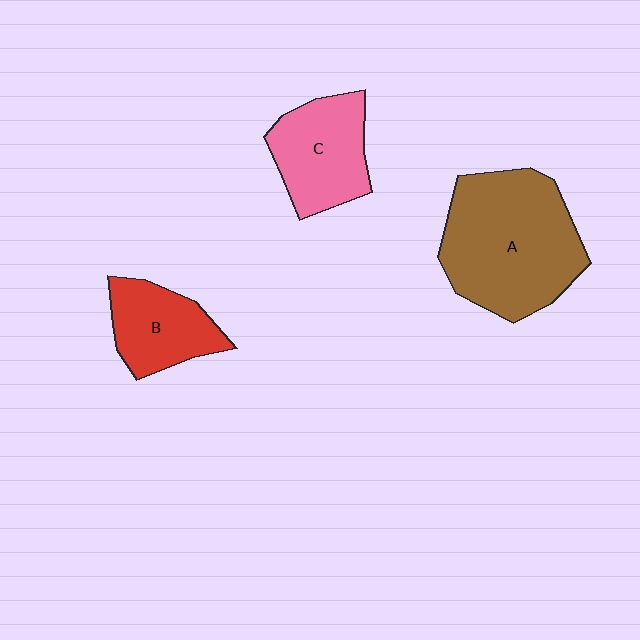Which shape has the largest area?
Shape A (brown).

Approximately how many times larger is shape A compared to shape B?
Approximately 2.1 times.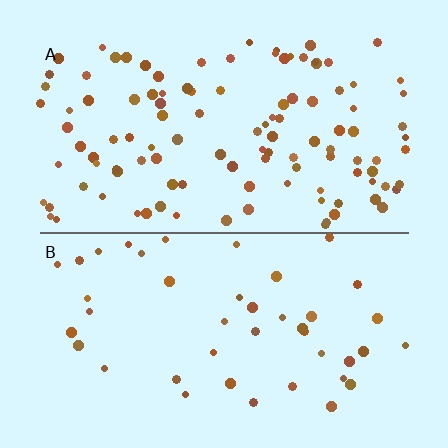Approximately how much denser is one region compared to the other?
Approximately 2.6× — region A over region B.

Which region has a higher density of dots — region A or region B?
A (the top).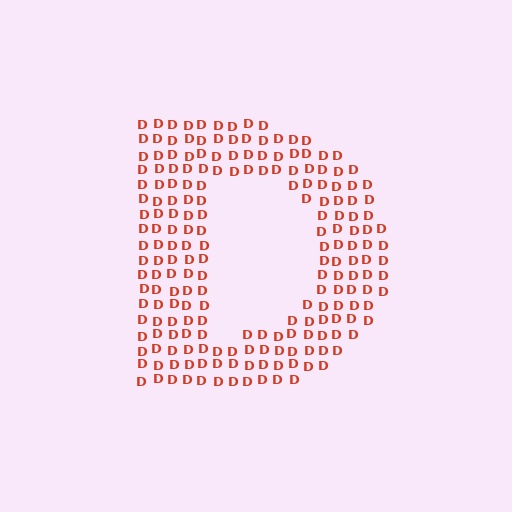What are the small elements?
The small elements are letter D's.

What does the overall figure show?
The overall figure shows the letter D.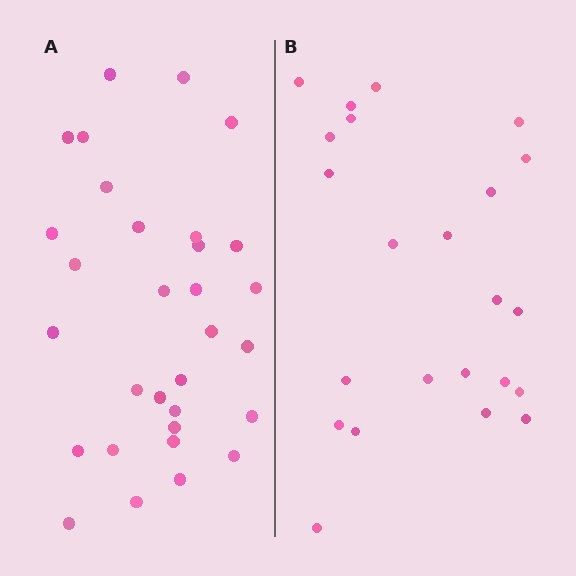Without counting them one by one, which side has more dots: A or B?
Region A (the left region) has more dots.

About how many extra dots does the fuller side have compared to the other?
Region A has roughly 8 or so more dots than region B.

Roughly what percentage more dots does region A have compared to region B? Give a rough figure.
About 35% more.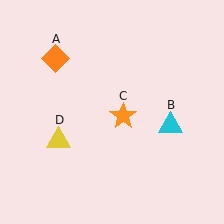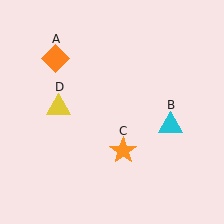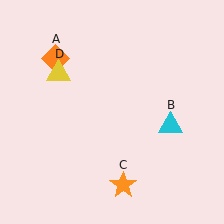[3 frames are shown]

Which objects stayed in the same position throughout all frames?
Orange diamond (object A) and cyan triangle (object B) remained stationary.